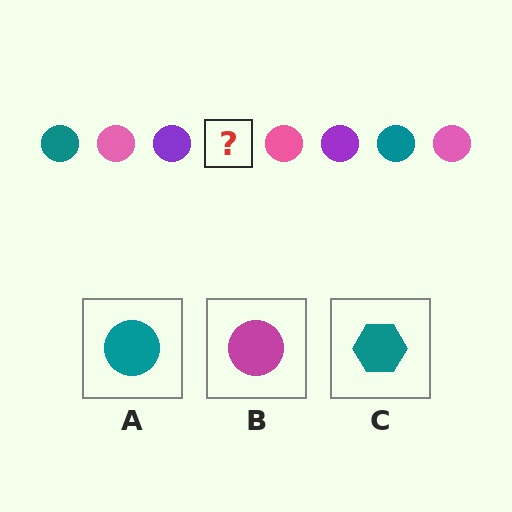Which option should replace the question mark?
Option A.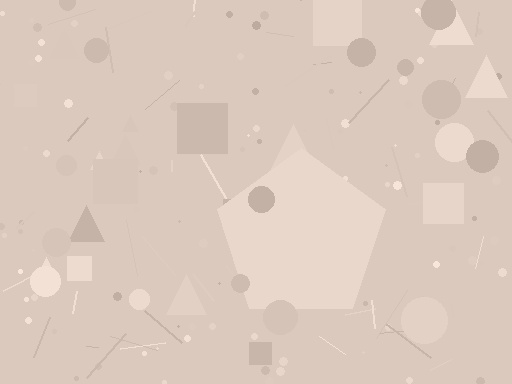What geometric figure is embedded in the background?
A pentagon is embedded in the background.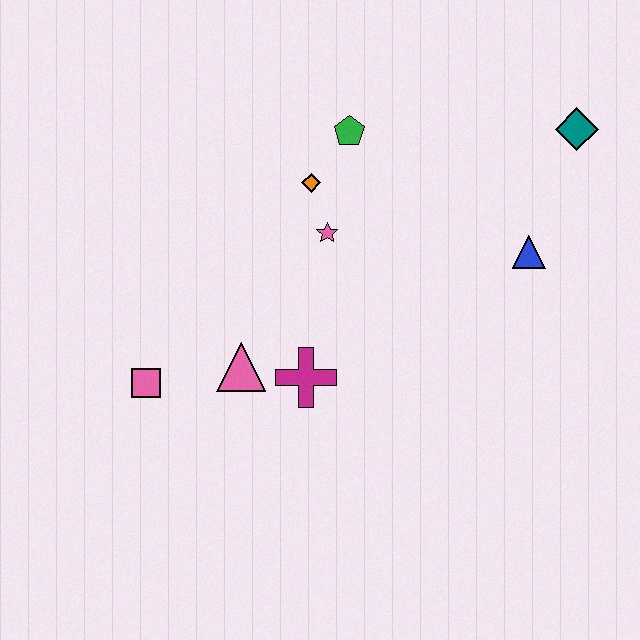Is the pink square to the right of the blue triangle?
No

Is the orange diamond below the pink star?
No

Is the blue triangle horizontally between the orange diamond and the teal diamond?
Yes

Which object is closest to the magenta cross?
The pink triangle is closest to the magenta cross.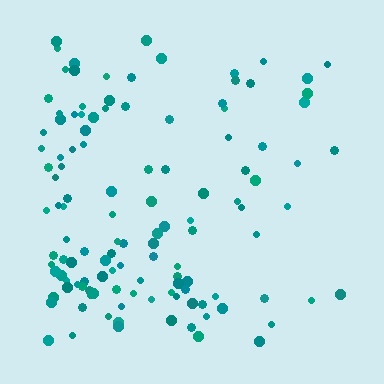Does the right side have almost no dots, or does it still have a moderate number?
Still a moderate number, just noticeably fewer than the left.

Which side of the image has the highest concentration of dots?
The left.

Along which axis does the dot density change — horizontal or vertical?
Horizontal.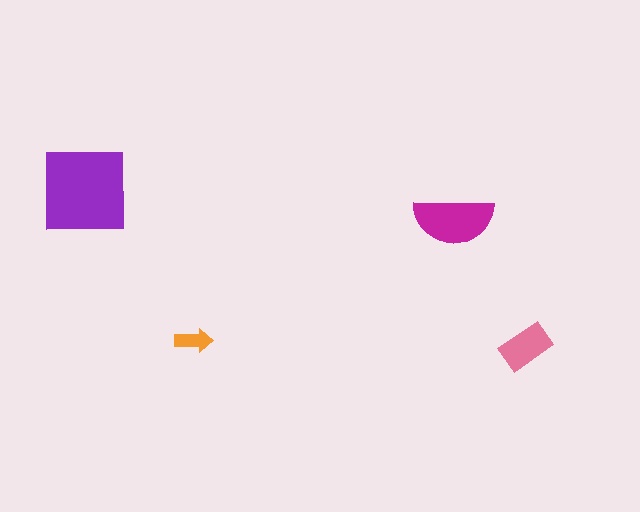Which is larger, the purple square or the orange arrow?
The purple square.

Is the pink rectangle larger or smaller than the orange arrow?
Larger.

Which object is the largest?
The purple square.